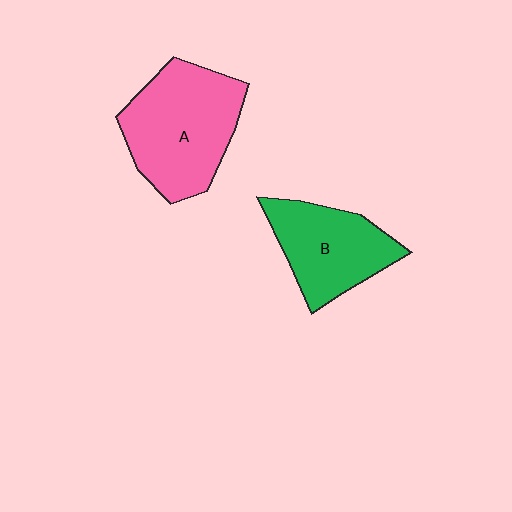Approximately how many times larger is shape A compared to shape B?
Approximately 1.3 times.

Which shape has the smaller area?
Shape B (green).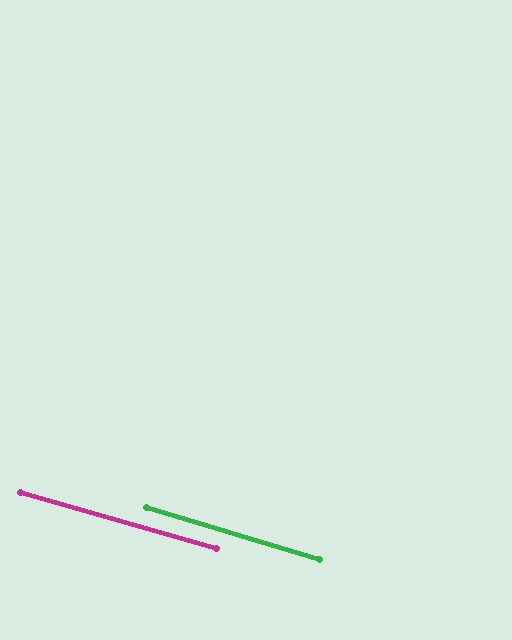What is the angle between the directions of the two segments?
Approximately 1 degree.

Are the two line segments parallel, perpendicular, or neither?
Parallel — their directions differ by only 0.6°.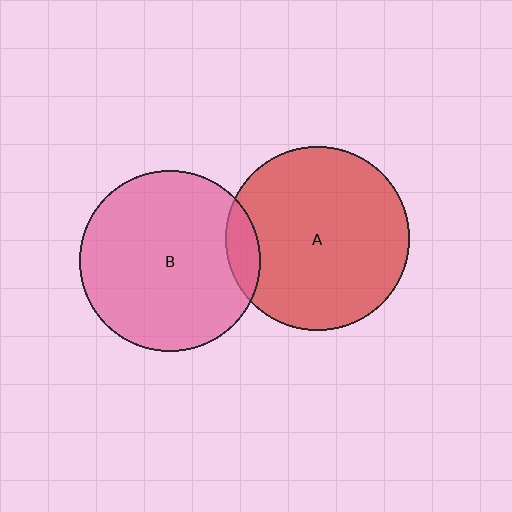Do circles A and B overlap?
Yes.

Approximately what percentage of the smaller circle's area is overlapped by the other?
Approximately 10%.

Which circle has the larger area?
Circle A (red).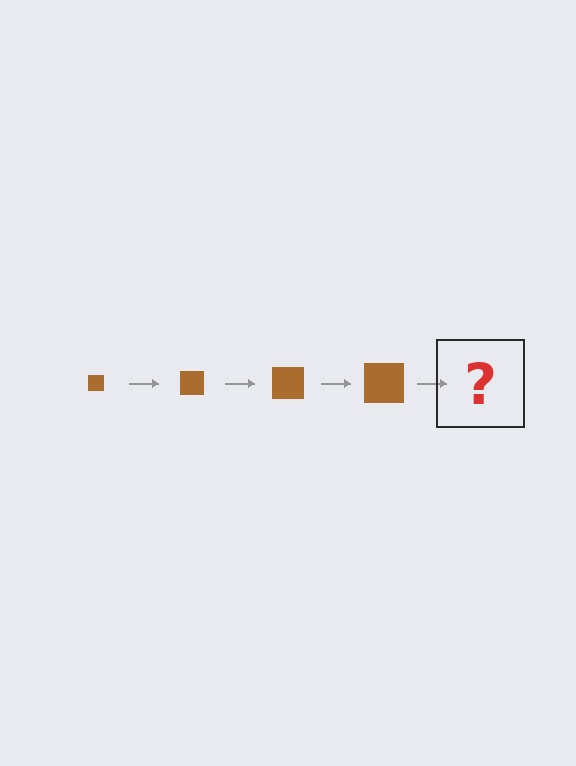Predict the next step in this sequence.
The next step is a brown square, larger than the previous one.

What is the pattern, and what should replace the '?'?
The pattern is that the square gets progressively larger each step. The '?' should be a brown square, larger than the previous one.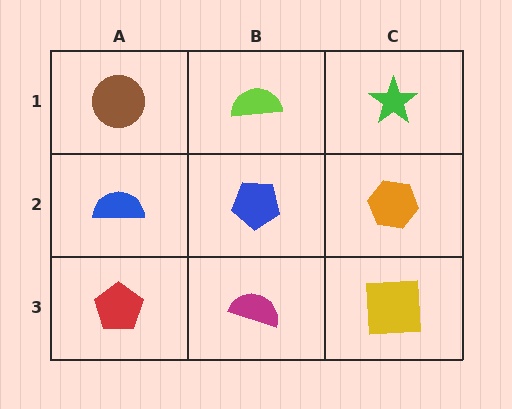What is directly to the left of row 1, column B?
A brown circle.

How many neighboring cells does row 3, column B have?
3.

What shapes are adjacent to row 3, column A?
A blue semicircle (row 2, column A), a magenta semicircle (row 3, column B).